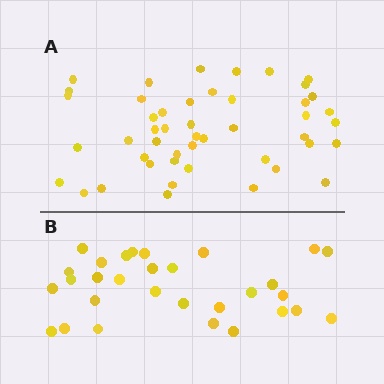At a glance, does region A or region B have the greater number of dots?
Region A (the top region) has more dots.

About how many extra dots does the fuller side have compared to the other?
Region A has approximately 15 more dots than region B.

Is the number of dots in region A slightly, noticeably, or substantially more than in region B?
Region A has substantially more. The ratio is roughly 1.6 to 1.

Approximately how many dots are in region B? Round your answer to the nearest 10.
About 30 dots.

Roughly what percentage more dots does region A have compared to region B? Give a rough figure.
About 55% more.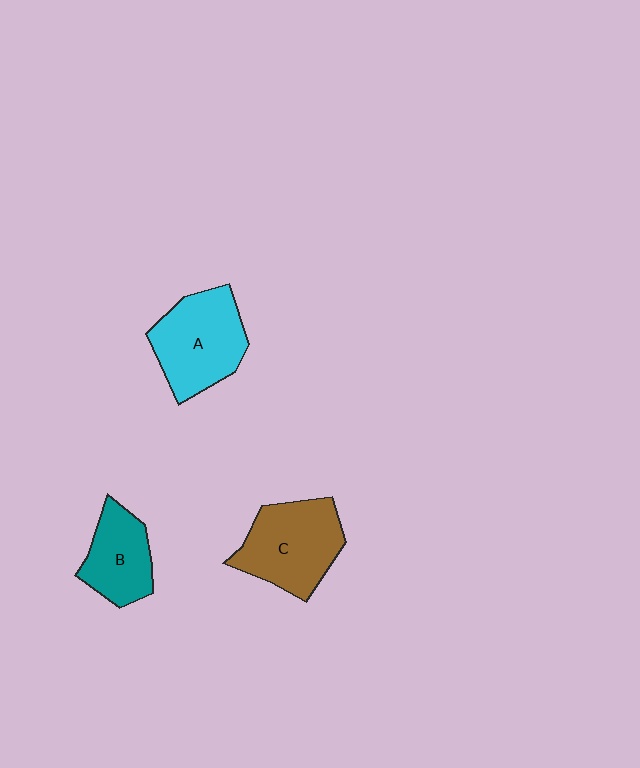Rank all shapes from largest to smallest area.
From largest to smallest: A (cyan), C (brown), B (teal).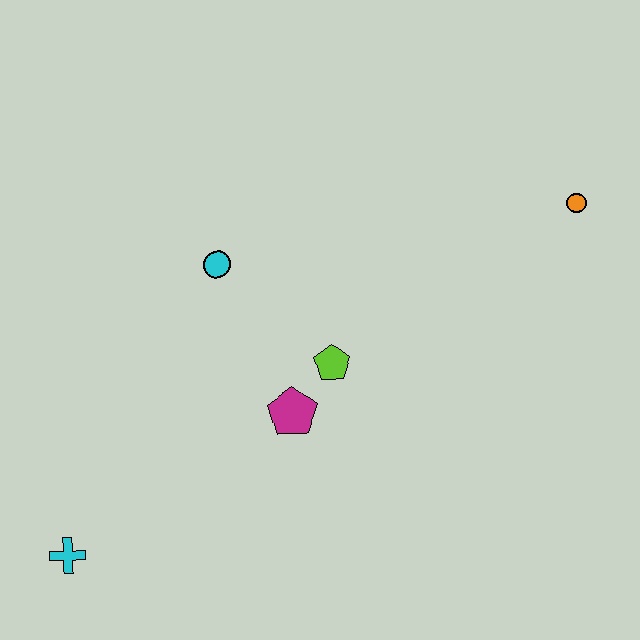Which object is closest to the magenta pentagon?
The lime pentagon is closest to the magenta pentagon.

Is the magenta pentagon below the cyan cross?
No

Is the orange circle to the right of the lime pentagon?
Yes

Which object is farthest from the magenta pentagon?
The orange circle is farthest from the magenta pentagon.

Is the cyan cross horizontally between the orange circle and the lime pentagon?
No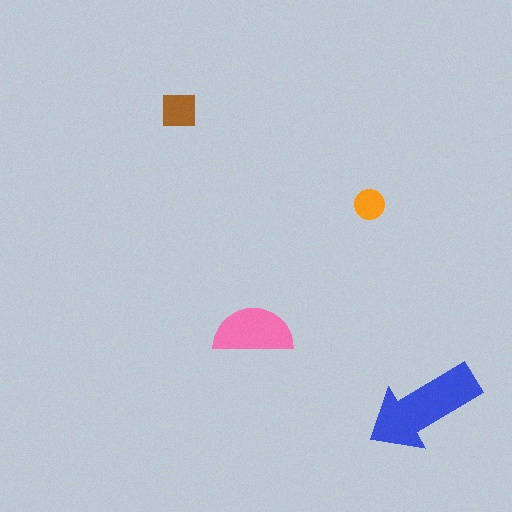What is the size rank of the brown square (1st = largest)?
3rd.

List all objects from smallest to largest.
The orange circle, the brown square, the pink semicircle, the blue arrow.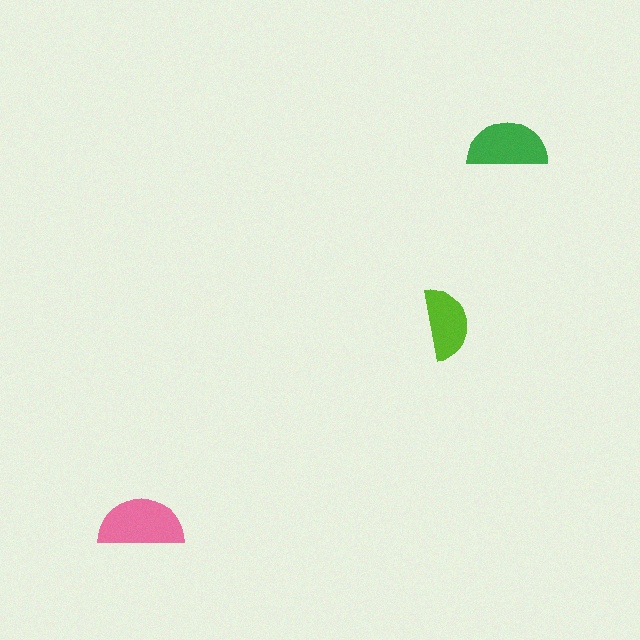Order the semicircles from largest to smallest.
the pink one, the green one, the lime one.